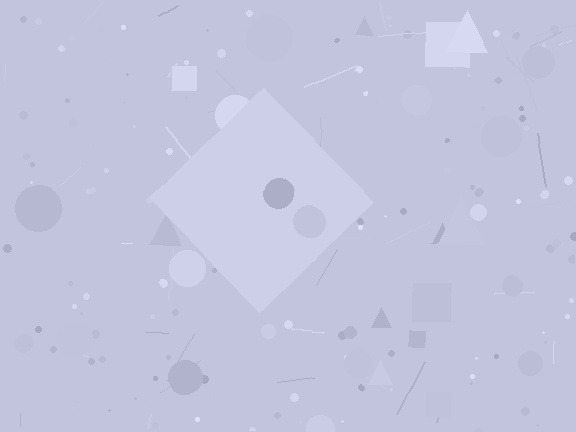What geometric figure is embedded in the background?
A diamond is embedded in the background.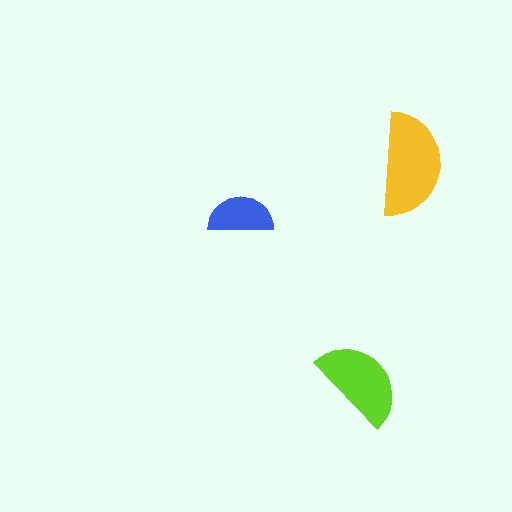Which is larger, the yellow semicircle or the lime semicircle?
The yellow one.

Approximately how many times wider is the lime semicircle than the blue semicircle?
About 1.5 times wider.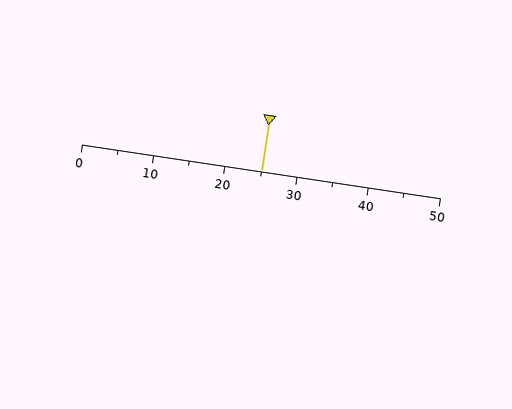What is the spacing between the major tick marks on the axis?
The major ticks are spaced 10 apart.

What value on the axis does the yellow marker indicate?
The marker indicates approximately 25.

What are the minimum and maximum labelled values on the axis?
The axis runs from 0 to 50.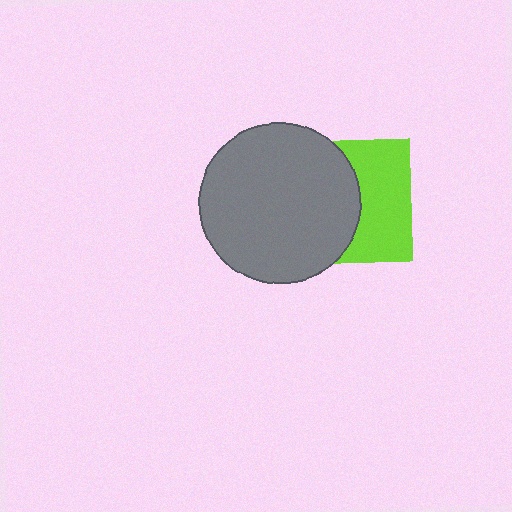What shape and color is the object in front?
The object in front is a gray circle.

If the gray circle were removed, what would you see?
You would see the complete lime square.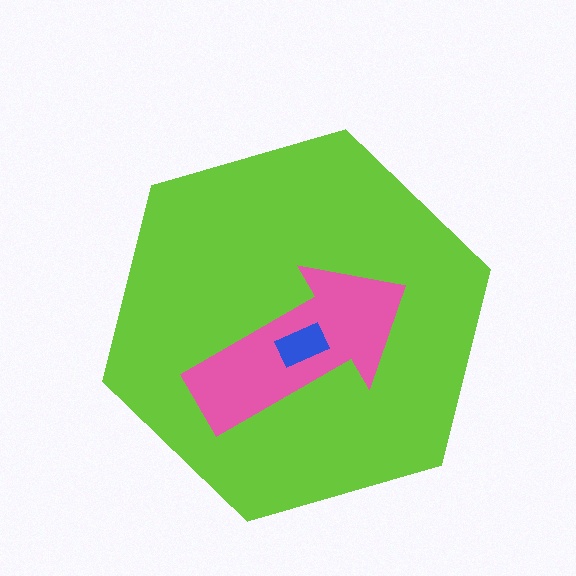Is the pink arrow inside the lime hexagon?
Yes.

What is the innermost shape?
The blue rectangle.